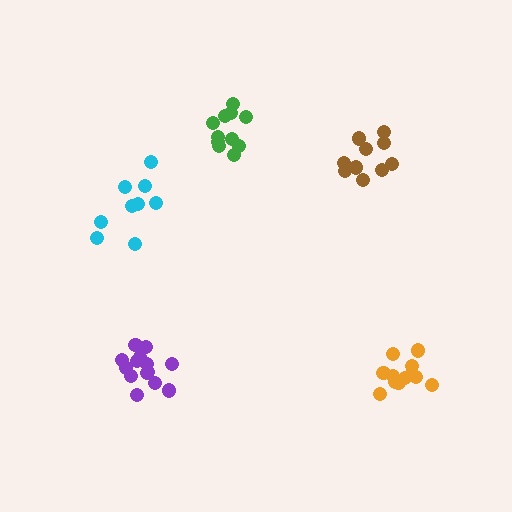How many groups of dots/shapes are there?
There are 5 groups.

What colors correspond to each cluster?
The clusters are colored: purple, orange, cyan, green, brown.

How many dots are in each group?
Group 1: 14 dots, Group 2: 12 dots, Group 3: 9 dots, Group 4: 11 dots, Group 5: 10 dots (56 total).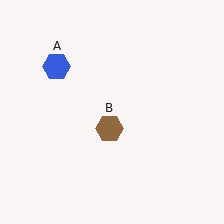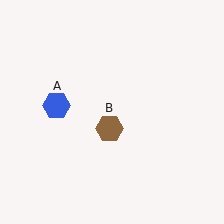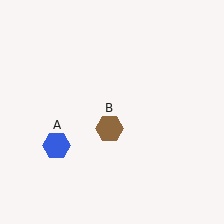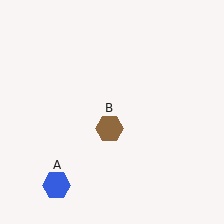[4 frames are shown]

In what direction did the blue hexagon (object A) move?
The blue hexagon (object A) moved down.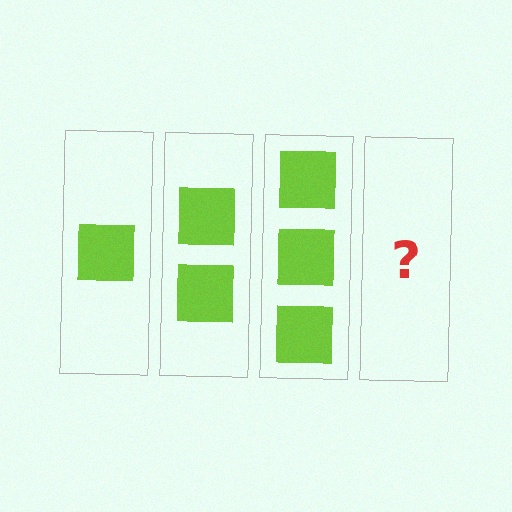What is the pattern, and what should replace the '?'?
The pattern is that each step adds one more square. The '?' should be 4 squares.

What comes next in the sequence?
The next element should be 4 squares.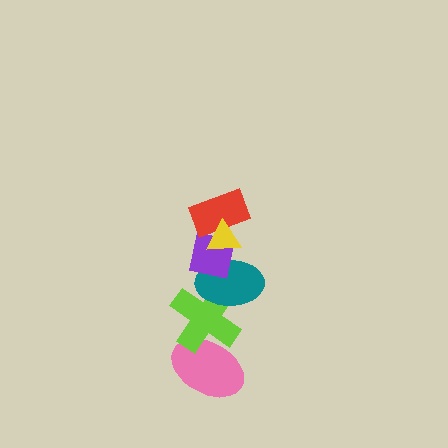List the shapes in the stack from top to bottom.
From top to bottom: the yellow triangle, the red rectangle, the purple square, the teal ellipse, the lime cross, the pink ellipse.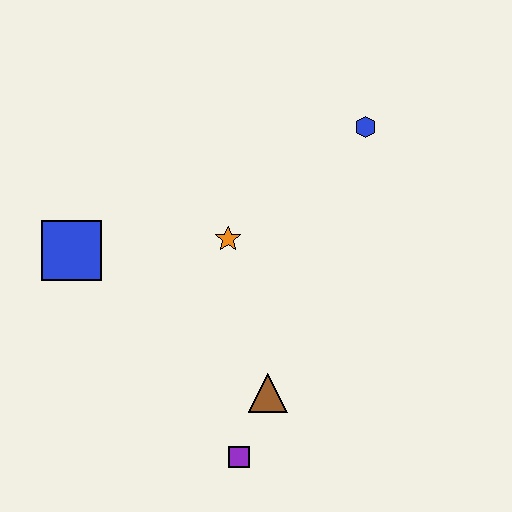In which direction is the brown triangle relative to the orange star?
The brown triangle is below the orange star.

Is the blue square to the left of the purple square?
Yes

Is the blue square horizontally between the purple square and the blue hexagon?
No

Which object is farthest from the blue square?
The blue hexagon is farthest from the blue square.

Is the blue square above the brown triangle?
Yes